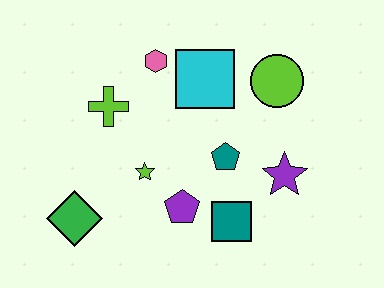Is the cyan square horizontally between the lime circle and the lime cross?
Yes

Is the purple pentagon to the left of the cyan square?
Yes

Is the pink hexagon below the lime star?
No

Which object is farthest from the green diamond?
The lime circle is farthest from the green diamond.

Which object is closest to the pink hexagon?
The cyan square is closest to the pink hexagon.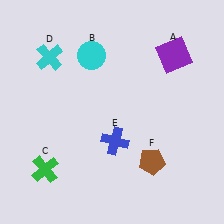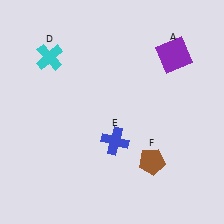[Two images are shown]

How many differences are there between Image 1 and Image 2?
There are 2 differences between the two images.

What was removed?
The cyan circle (B), the green cross (C) were removed in Image 2.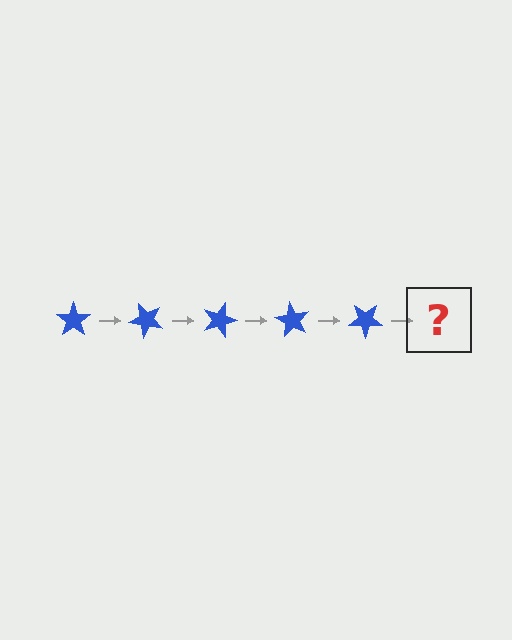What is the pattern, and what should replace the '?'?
The pattern is that the star rotates 45 degrees each step. The '?' should be a blue star rotated 225 degrees.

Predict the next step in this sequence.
The next step is a blue star rotated 225 degrees.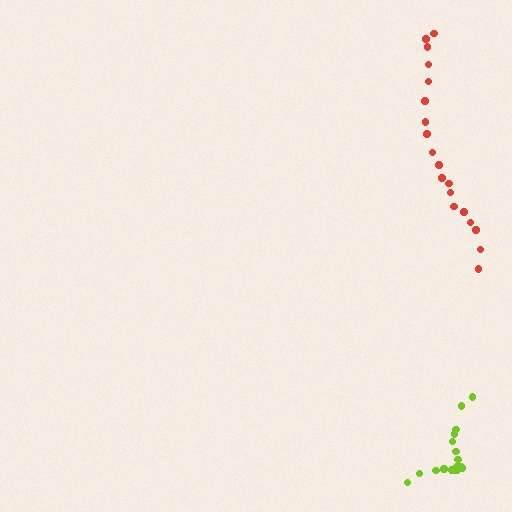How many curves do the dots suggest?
There are 2 distinct paths.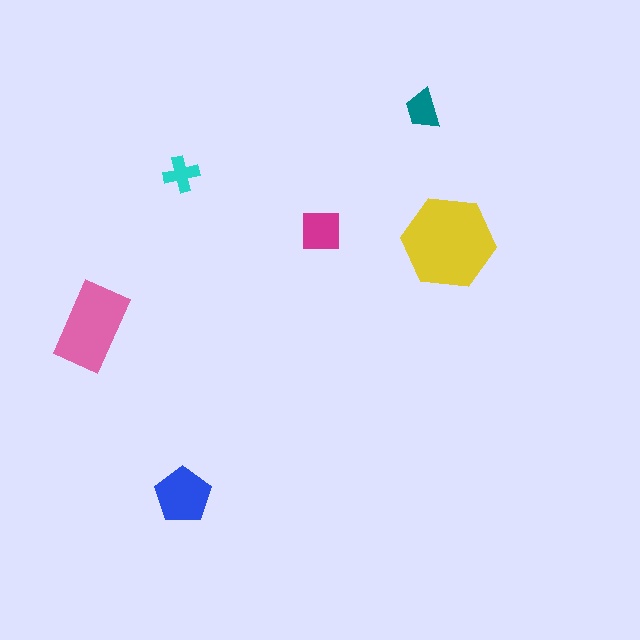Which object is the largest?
The yellow hexagon.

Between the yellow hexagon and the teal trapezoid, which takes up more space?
The yellow hexagon.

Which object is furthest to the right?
The yellow hexagon is rightmost.